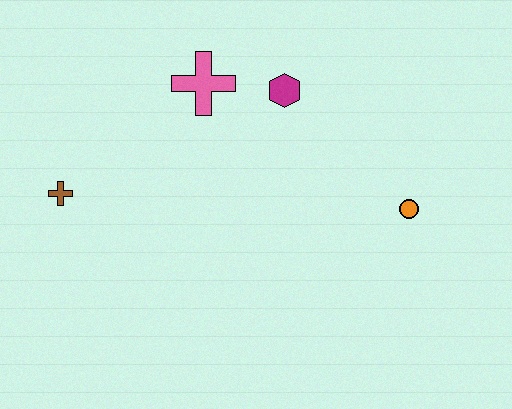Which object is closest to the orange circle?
The magenta hexagon is closest to the orange circle.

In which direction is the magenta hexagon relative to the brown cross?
The magenta hexagon is to the right of the brown cross.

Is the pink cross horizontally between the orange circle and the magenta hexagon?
No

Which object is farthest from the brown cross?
The orange circle is farthest from the brown cross.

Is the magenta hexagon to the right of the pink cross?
Yes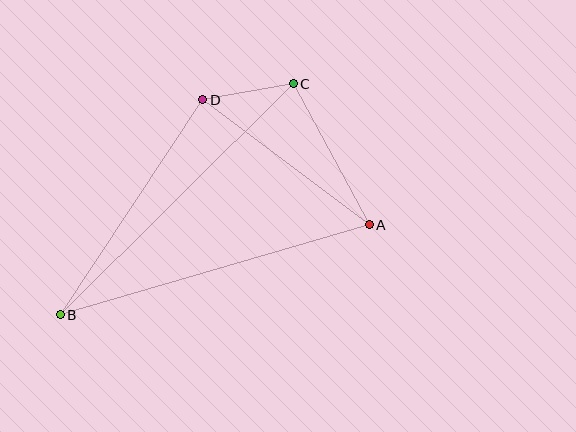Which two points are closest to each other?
Points C and D are closest to each other.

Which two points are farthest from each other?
Points B and C are farthest from each other.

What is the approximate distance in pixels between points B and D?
The distance between B and D is approximately 258 pixels.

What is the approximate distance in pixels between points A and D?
The distance between A and D is approximately 208 pixels.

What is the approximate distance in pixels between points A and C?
The distance between A and C is approximately 160 pixels.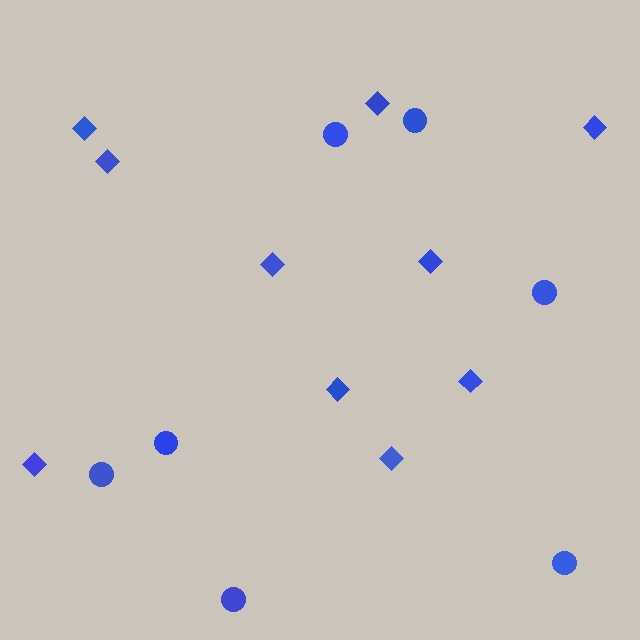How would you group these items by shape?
There are 2 groups: one group of circles (7) and one group of diamonds (10).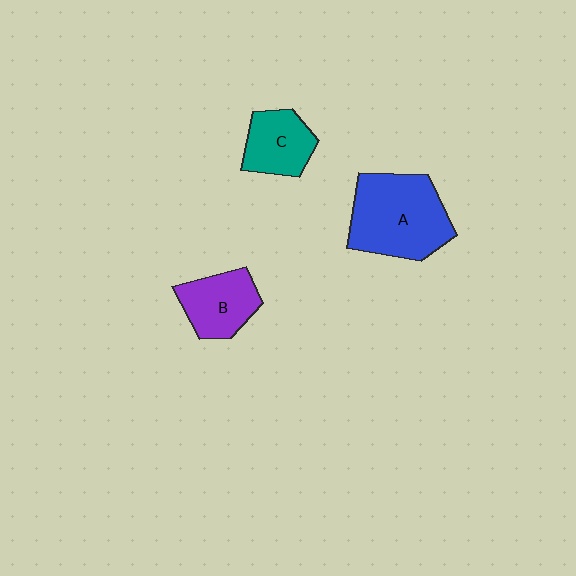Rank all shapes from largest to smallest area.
From largest to smallest: A (blue), B (purple), C (teal).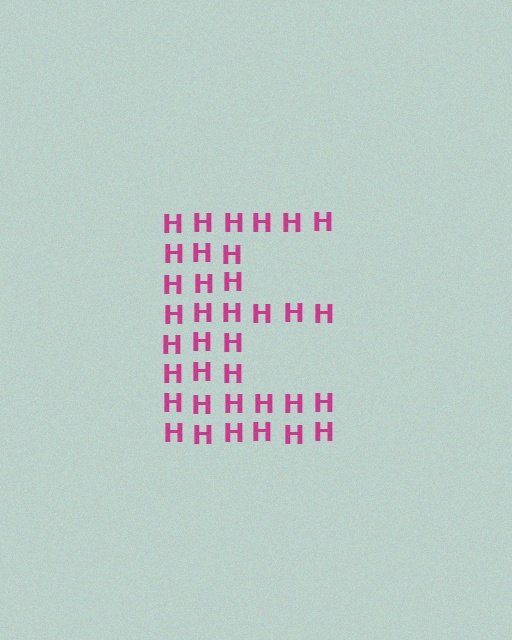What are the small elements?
The small elements are letter H's.